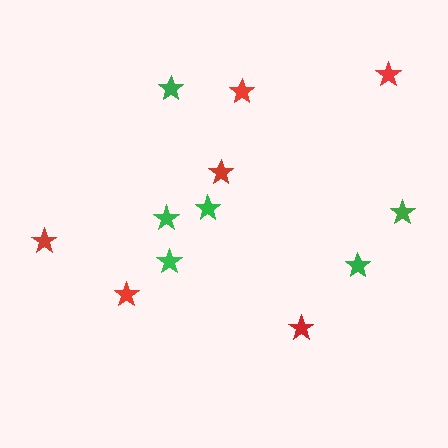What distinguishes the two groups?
There are 2 groups: one group of red stars (6) and one group of green stars (6).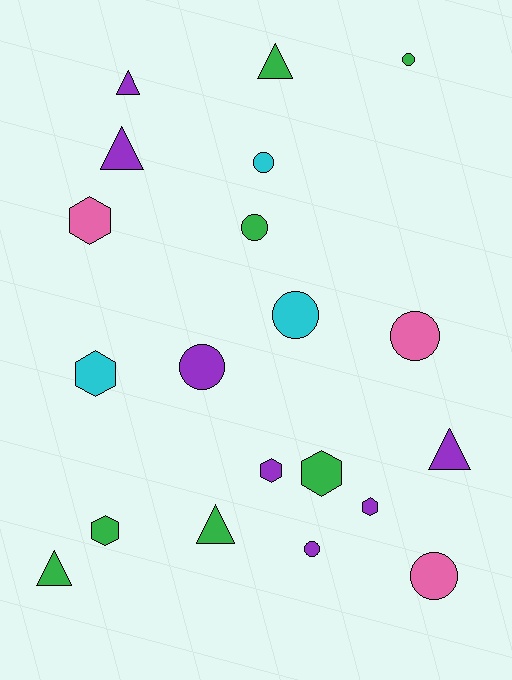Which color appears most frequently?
Purple, with 7 objects.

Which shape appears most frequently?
Circle, with 8 objects.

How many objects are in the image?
There are 20 objects.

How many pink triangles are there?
There are no pink triangles.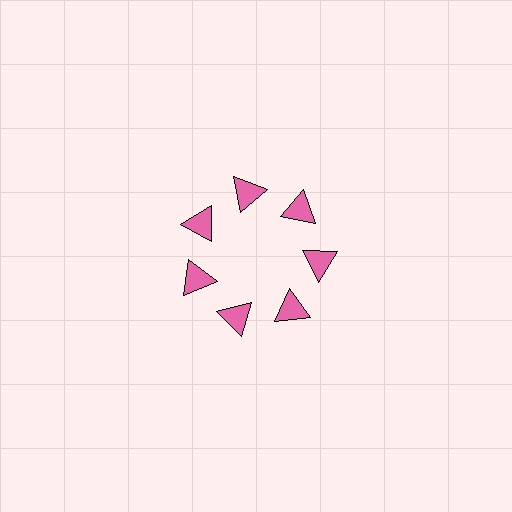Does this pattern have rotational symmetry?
Yes, this pattern has 7-fold rotational symmetry. It looks the same after rotating 51 degrees around the center.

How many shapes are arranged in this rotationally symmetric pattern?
There are 7 shapes, arranged in 7 groups of 1.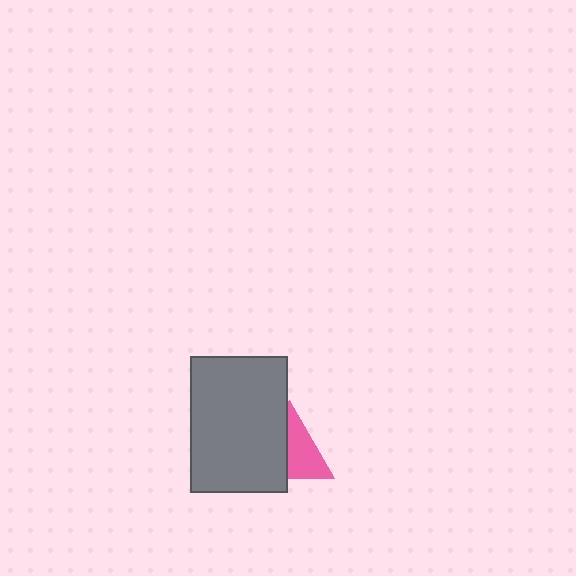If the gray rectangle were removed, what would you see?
You would see the complete pink triangle.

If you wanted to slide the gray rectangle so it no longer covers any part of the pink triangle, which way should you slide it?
Slide it left — that is the most direct way to separate the two shapes.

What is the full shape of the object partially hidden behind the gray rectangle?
The partially hidden object is a pink triangle.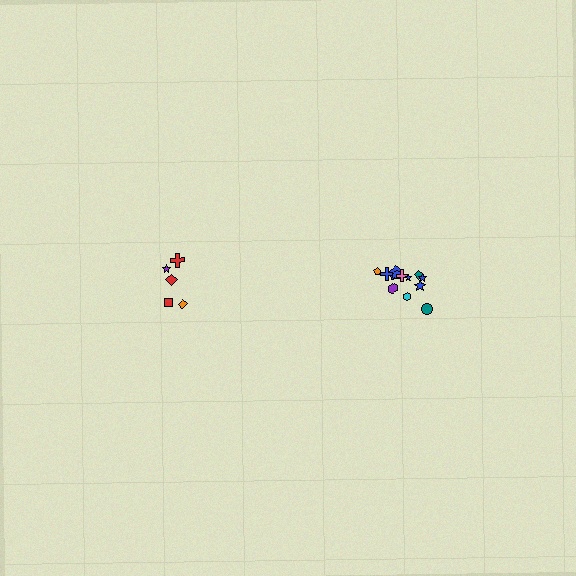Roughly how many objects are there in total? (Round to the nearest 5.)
Roughly 15 objects in total.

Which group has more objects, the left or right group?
The right group.